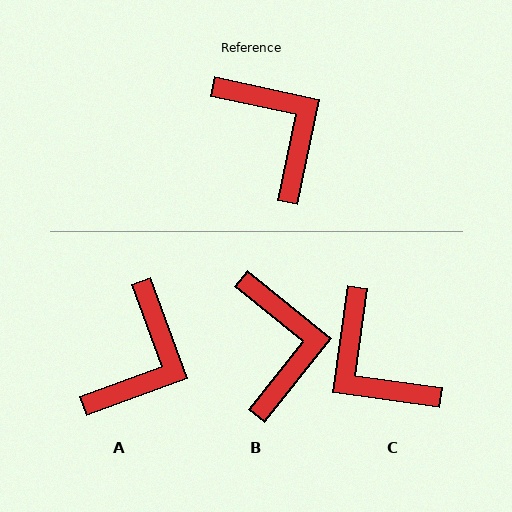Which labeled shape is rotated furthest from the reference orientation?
C, about 176 degrees away.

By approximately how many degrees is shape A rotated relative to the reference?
Approximately 58 degrees clockwise.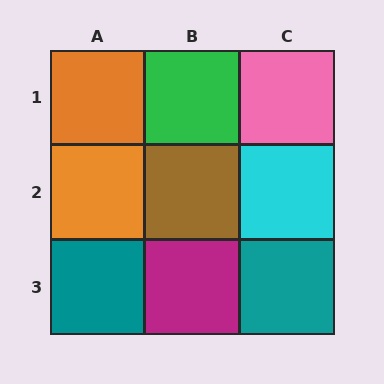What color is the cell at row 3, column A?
Teal.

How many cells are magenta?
1 cell is magenta.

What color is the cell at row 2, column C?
Cyan.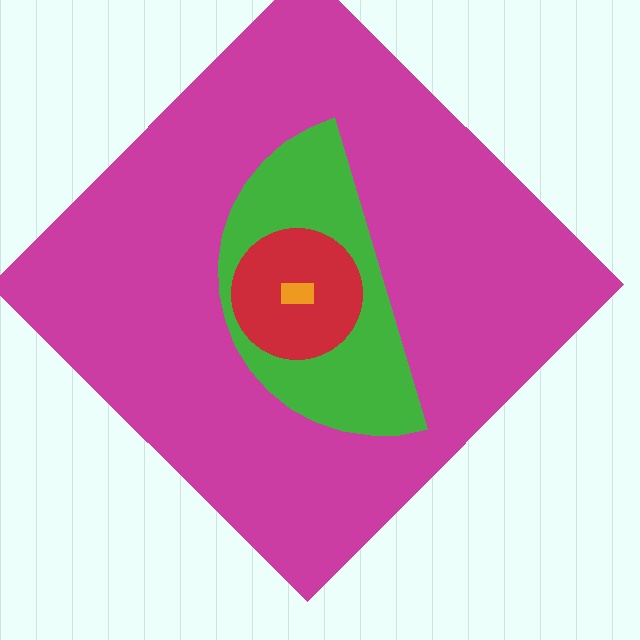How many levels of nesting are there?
4.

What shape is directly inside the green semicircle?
The red circle.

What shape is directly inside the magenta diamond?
The green semicircle.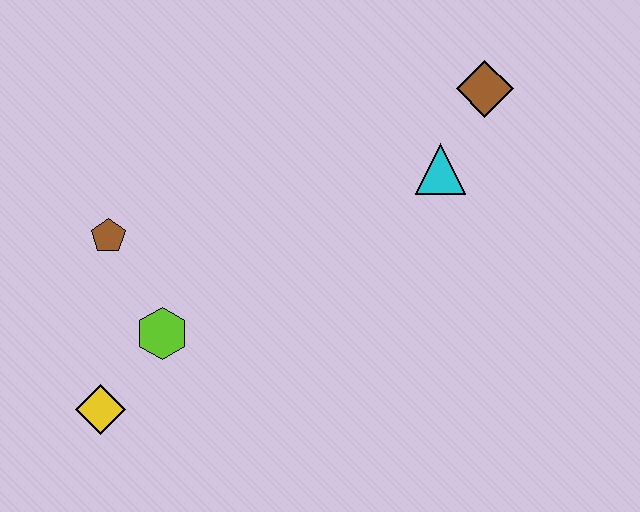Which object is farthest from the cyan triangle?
The yellow diamond is farthest from the cyan triangle.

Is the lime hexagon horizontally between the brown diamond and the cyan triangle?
No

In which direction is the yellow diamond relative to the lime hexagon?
The yellow diamond is below the lime hexagon.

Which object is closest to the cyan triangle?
The brown diamond is closest to the cyan triangle.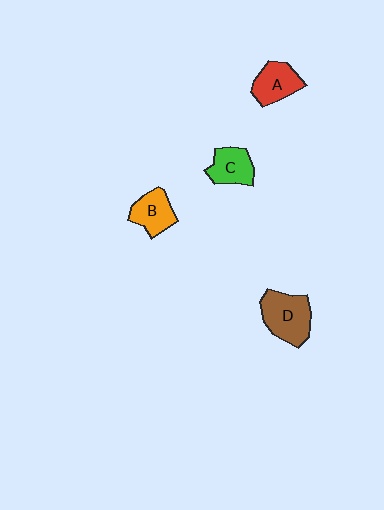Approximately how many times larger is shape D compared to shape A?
Approximately 1.4 times.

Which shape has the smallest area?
Shape C (green).